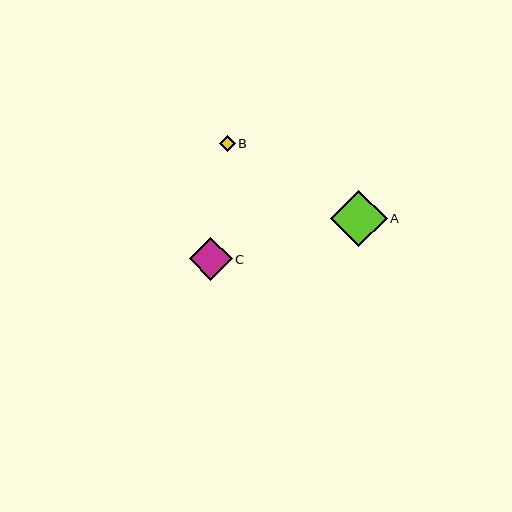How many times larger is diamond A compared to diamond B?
Diamond A is approximately 3.6 times the size of diamond B.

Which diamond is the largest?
Diamond A is the largest with a size of approximately 57 pixels.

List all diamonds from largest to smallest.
From largest to smallest: A, C, B.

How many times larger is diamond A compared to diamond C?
Diamond A is approximately 1.3 times the size of diamond C.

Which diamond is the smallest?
Diamond B is the smallest with a size of approximately 16 pixels.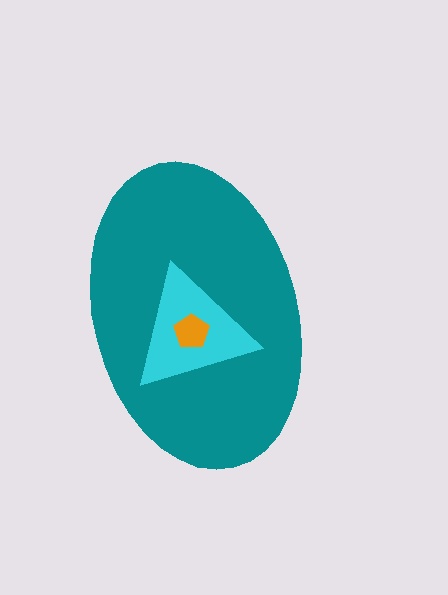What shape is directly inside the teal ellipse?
The cyan triangle.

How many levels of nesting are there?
3.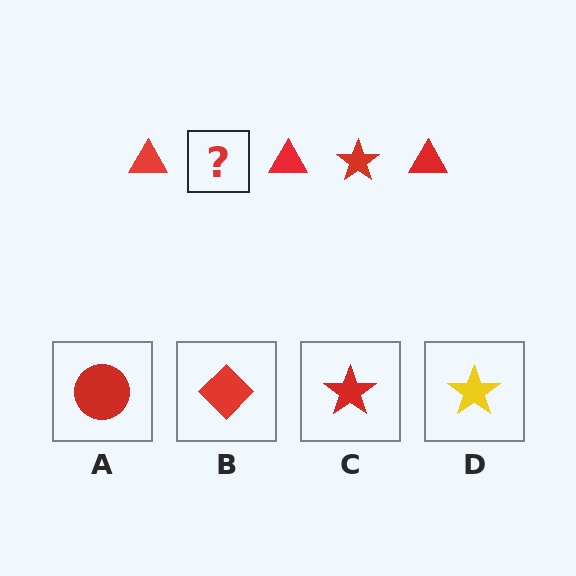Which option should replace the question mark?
Option C.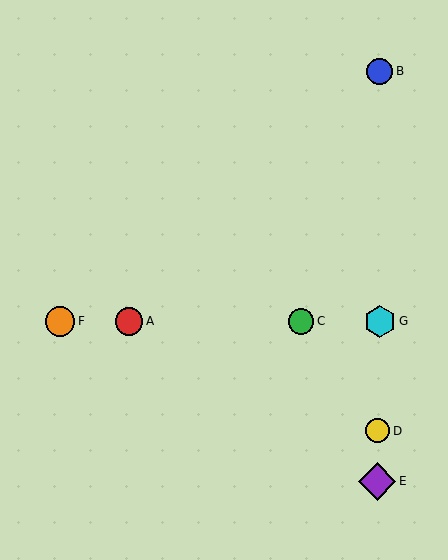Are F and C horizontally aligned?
Yes, both are at y≈322.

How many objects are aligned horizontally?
4 objects (A, C, F, G) are aligned horizontally.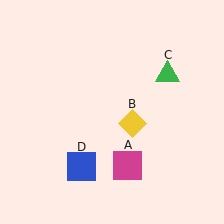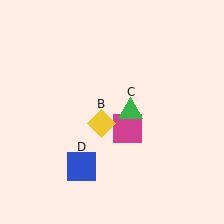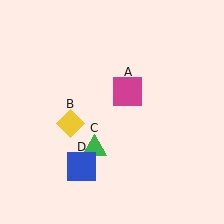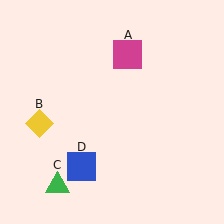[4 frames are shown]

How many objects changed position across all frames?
3 objects changed position: magenta square (object A), yellow diamond (object B), green triangle (object C).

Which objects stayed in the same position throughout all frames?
Blue square (object D) remained stationary.